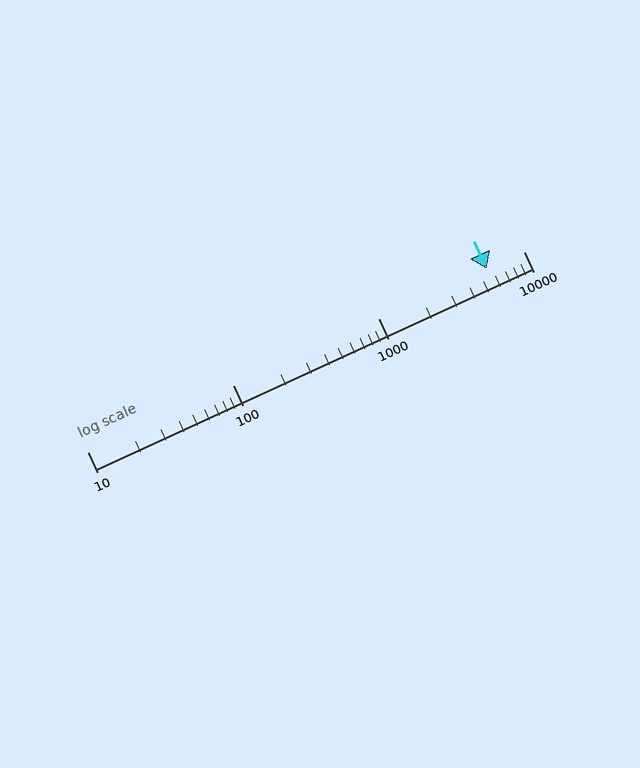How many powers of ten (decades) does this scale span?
The scale spans 3 decades, from 10 to 10000.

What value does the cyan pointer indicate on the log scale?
The pointer indicates approximately 5600.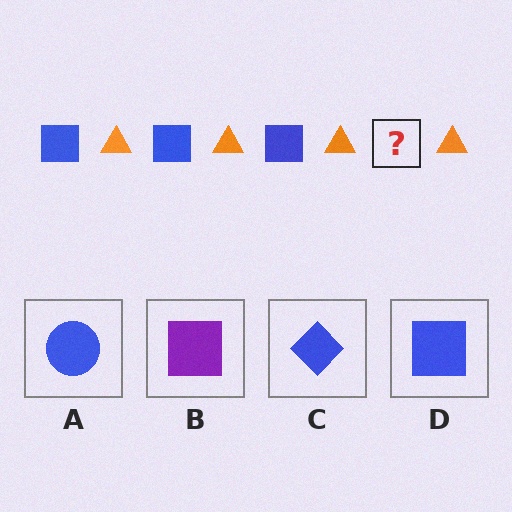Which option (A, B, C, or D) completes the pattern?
D.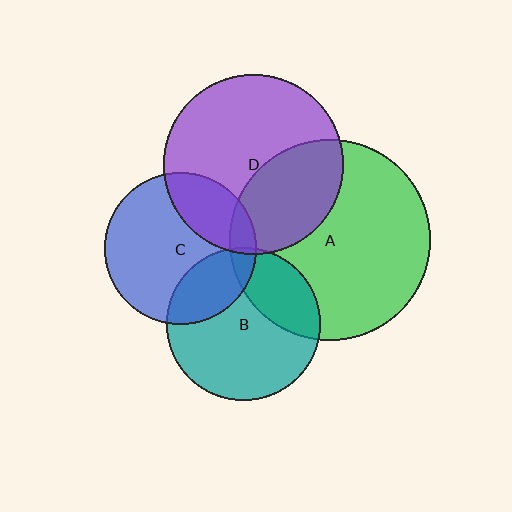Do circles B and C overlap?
Yes.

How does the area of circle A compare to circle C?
Approximately 1.7 times.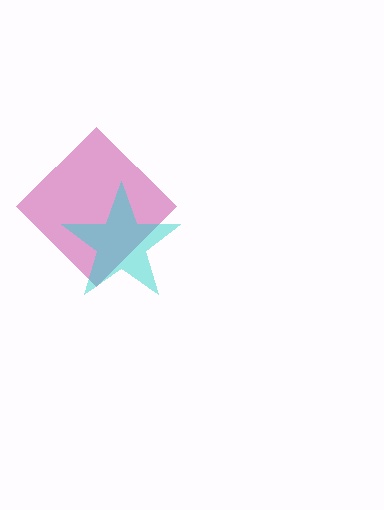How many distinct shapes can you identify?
There are 2 distinct shapes: a magenta diamond, a cyan star.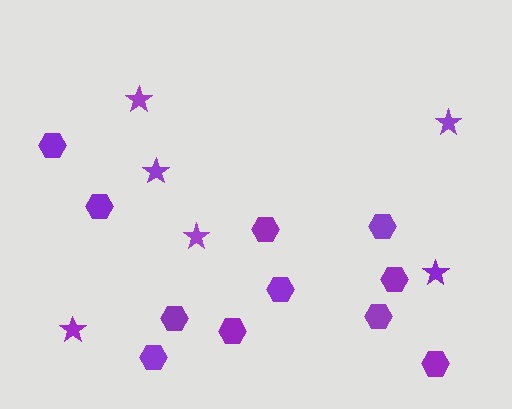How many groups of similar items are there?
There are 2 groups: one group of stars (6) and one group of hexagons (11).